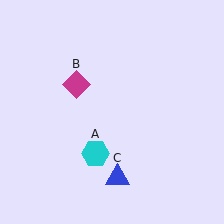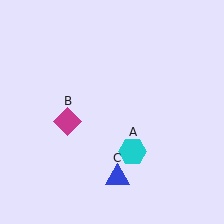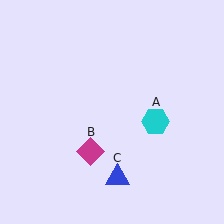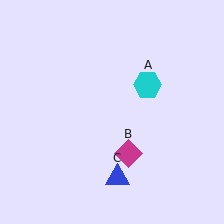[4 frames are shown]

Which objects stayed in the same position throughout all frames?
Blue triangle (object C) remained stationary.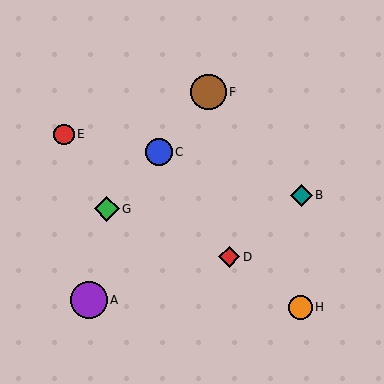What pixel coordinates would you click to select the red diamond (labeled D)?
Click at (229, 257) to select the red diamond D.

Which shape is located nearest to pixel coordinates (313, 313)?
The orange circle (labeled H) at (300, 307) is nearest to that location.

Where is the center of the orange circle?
The center of the orange circle is at (300, 307).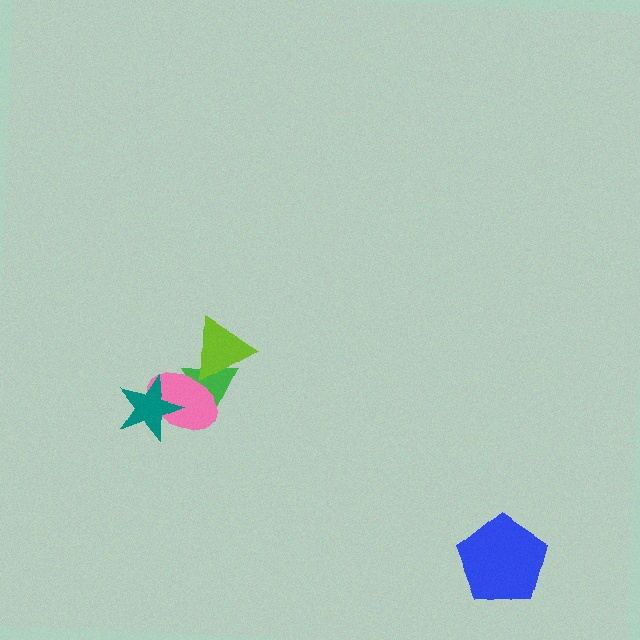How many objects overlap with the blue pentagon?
0 objects overlap with the blue pentagon.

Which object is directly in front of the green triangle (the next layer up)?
The pink ellipse is directly in front of the green triangle.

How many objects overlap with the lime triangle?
2 objects overlap with the lime triangle.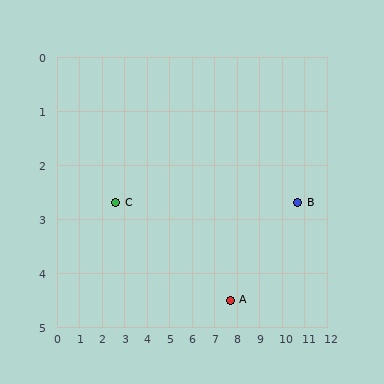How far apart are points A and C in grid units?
Points A and C are about 5.4 grid units apart.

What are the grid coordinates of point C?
Point C is at approximately (2.6, 2.7).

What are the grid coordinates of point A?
Point A is at approximately (7.7, 4.5).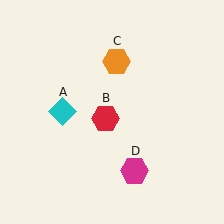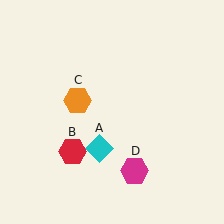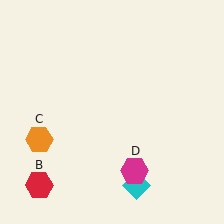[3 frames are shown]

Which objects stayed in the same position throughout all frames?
Magenta hexagon (object D) remained stationary.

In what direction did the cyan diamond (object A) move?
The cyan diamond (object A) moved down and to the right.